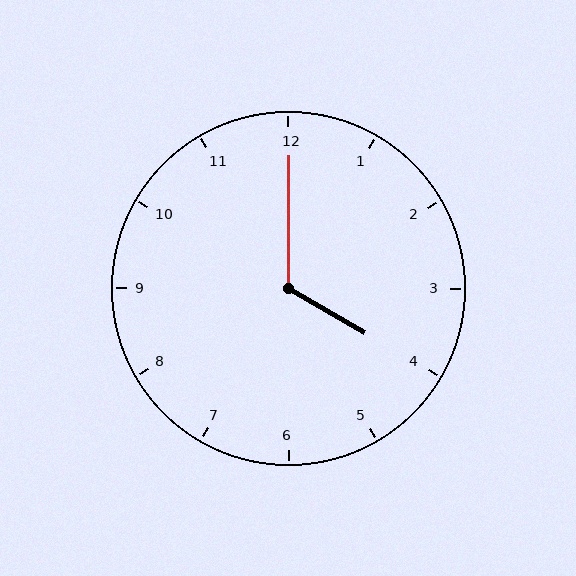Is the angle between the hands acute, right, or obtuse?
It is obtuse.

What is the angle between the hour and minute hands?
Approximately 120 degrees.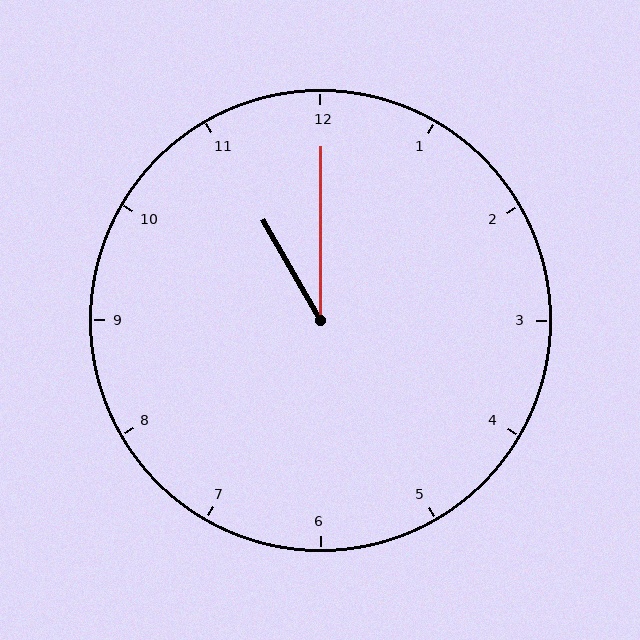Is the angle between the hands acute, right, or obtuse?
It is acute.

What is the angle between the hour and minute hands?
Approximately 30 degrees.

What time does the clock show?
11:00.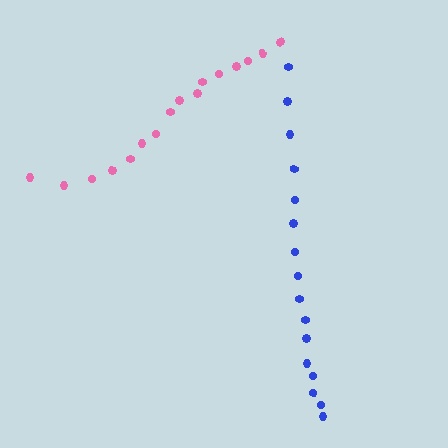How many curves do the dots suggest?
There are 2 distinct paths.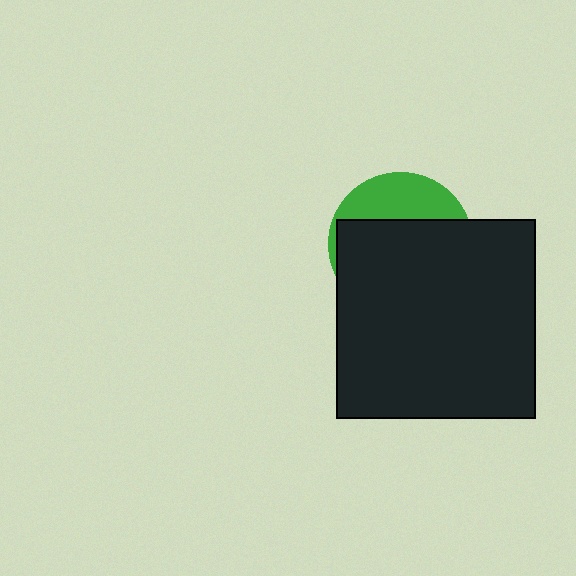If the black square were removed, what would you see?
You would see the complete green circle.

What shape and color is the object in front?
The object in front is a black square.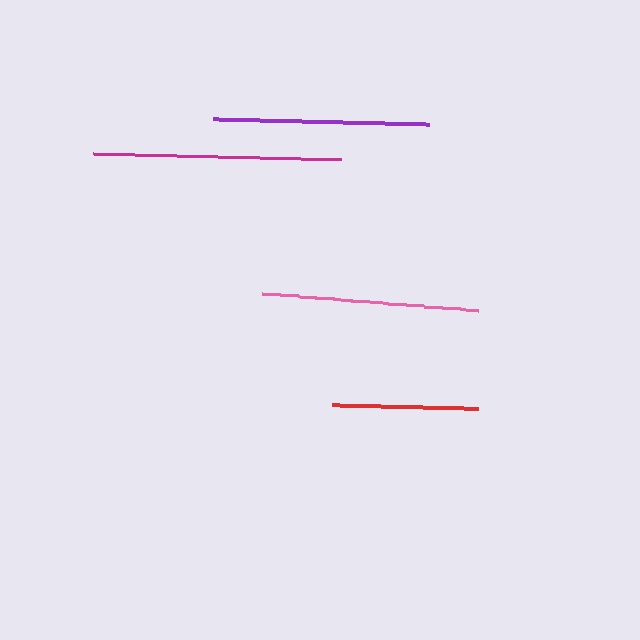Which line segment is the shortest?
The red line is the shortest at approximately 146 pixels.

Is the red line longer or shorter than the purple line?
The purple line is longer than the red line.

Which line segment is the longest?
The magenta line is the longest at approximately 248 pixels.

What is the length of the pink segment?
The pink segment is approximately 217 pixels long.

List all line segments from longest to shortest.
From longest to shortest: magenta, pink, purple, red.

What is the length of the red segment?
The red segment is approximately 146 pixels long.